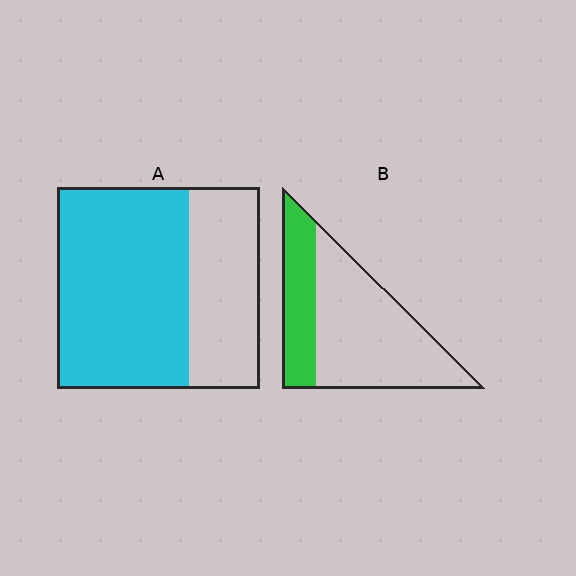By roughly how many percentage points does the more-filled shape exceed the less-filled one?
By roughly 35 percentage points (A over B).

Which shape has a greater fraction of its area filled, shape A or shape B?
Shape A.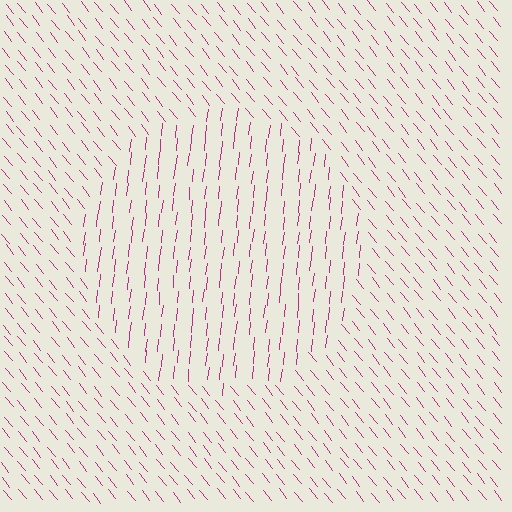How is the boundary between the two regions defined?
The boundary is defined purely by a change in line orientation (approximately 45 degrees difference). All lines are the same color and thickness.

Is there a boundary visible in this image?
Yes, there is a texture boundary formed by a change in line orientation.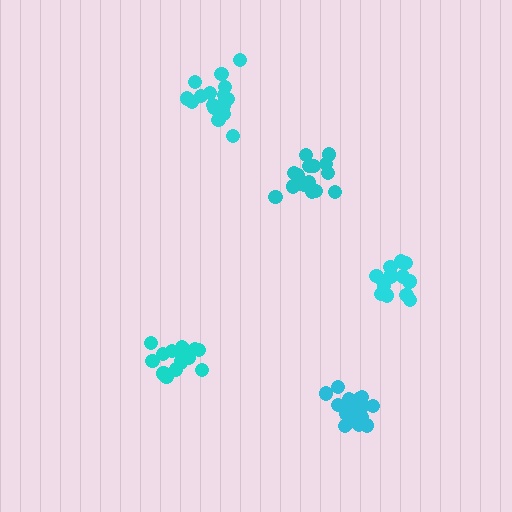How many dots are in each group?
Group 1: 15 dots, Group 2: 16 dots, Group 3: 19 dots, Group 4: 16 dots, Group 5: 17 dots (83 total).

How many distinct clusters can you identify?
There are 5 distinct clusters.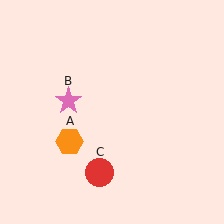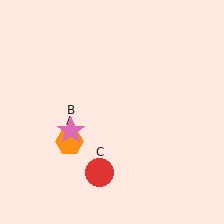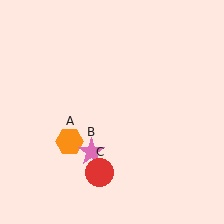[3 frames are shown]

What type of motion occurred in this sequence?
The pink star (object B) rotated counterclockwise around the center of the scene.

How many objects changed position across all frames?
1 object changed position: pink star (object B).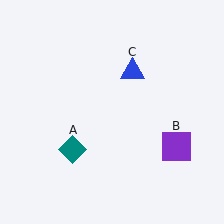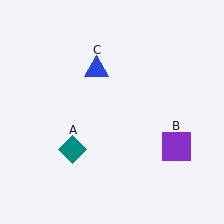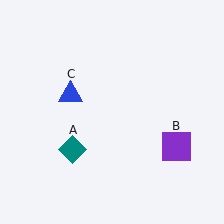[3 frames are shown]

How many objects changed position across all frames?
1 object changed position: blue triangle (object C).